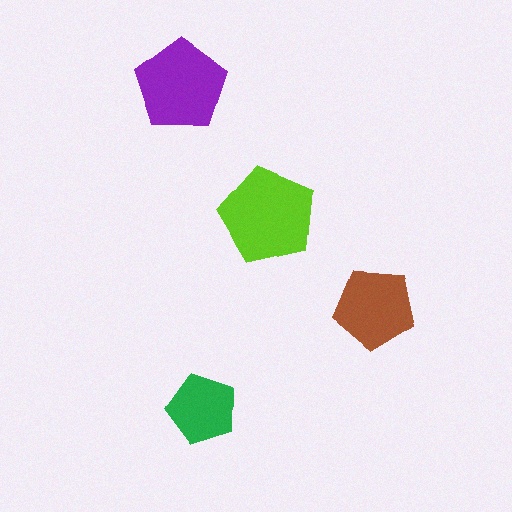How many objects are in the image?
There are 4 objects in the image.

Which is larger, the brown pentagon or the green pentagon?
The brown one.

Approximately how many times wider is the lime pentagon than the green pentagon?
About 1.5 times wider.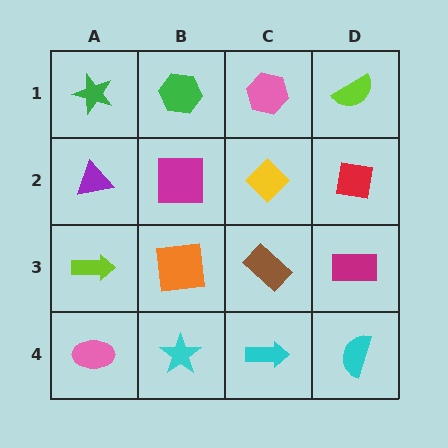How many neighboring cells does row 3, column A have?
3.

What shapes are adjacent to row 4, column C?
A brown rectangle (row 3, column C), a cyan star (row 4, column B), a cyan semicircle (row 4, column D).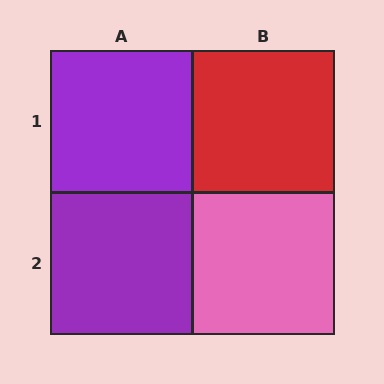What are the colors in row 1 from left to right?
Purple, red.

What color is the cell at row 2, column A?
Purple.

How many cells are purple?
2 cells are purple.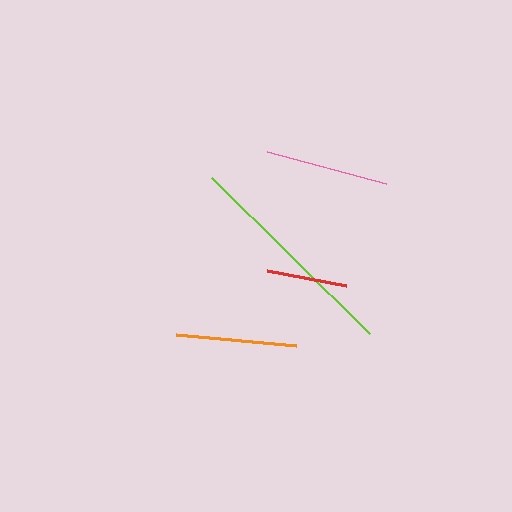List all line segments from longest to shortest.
From longest to shortest: lime, pink, orange, red.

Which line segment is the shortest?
The red line is the shortest at approximately 80 pixels.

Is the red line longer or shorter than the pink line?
The pink line is longer than the red line.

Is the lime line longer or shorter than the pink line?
The lime line is longer than the pink line.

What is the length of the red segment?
The red segment is approximately 80 pixels long.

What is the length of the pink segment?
The pink segment is approximately 124 pixels long.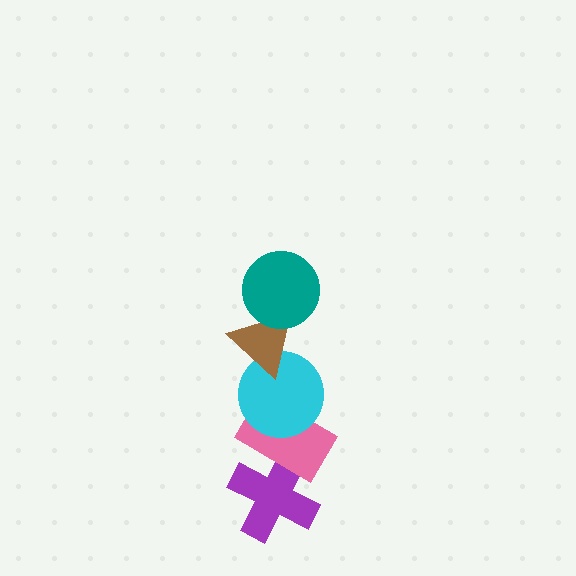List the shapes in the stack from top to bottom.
From top to bottom: the teal circle, the brown triangle, the cyan circle, the pink rectangle, the purple cross.